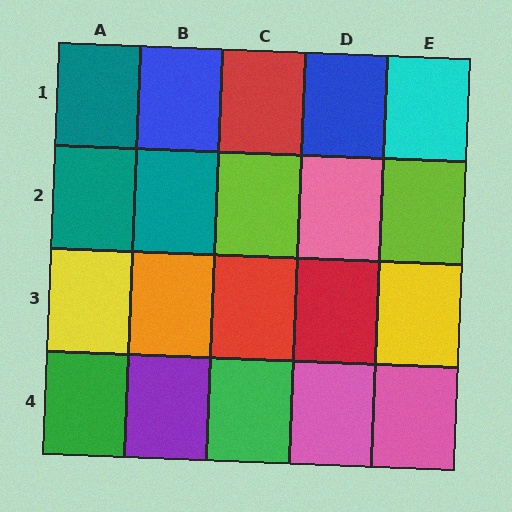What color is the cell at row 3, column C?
Red.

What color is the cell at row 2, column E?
Lime.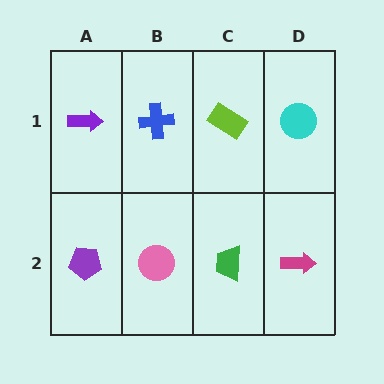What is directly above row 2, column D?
A cyan circle.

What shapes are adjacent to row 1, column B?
A pink circle (row 2, column B), a purple arrow (row 1, column A), a lime rectangle (row 1, column C).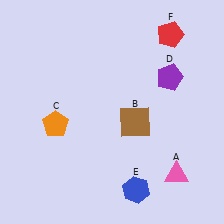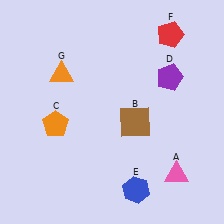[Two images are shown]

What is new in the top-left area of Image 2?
An orange triangle (G) was added in the top-left area of Image 2.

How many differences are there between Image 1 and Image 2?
There is 1 difference between the two images.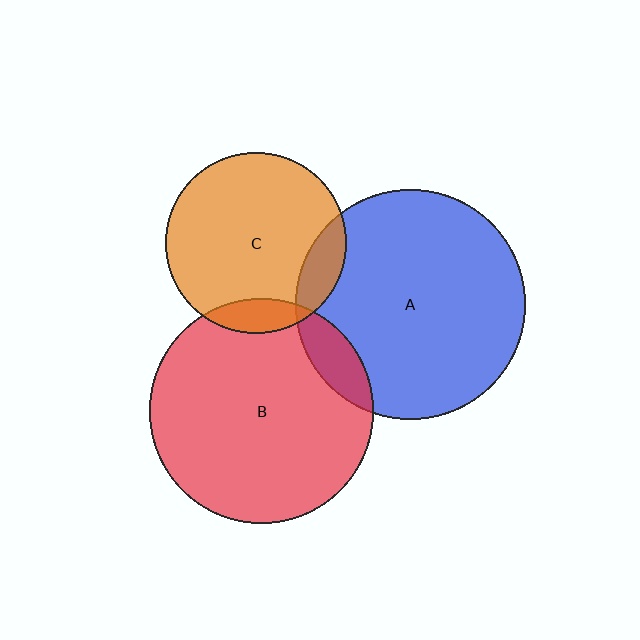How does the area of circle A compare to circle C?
Approximately 1.6 times.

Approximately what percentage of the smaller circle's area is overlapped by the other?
Approximately 10%.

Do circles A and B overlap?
Yes.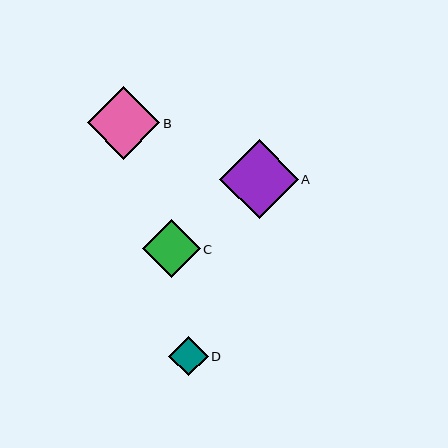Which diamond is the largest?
Diamond A is the largest with a size of approximately 78 pixels.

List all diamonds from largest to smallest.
From largest to smallest: A, B, C, D.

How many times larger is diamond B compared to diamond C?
Diamond B is approximately 1.3 times the size of diamond C.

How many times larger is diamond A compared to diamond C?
Diamond A is approximately 1.4 times the size of diamond C.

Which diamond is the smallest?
Diamond D is the smallest with a size of approximately 40 pixels.